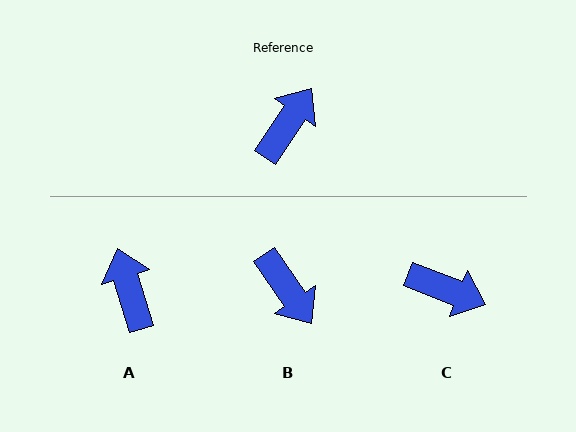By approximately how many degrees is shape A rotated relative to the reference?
Approximately 51 degrees counter-clockwise.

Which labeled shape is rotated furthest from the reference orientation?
B, about 111 degrees away.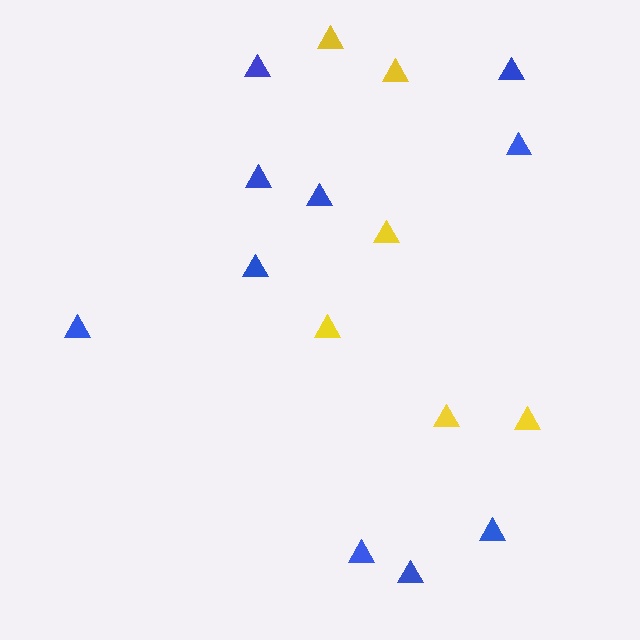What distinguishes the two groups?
There are 2 groups: one group of yellow triangles (6) and one group of blue triangles (10).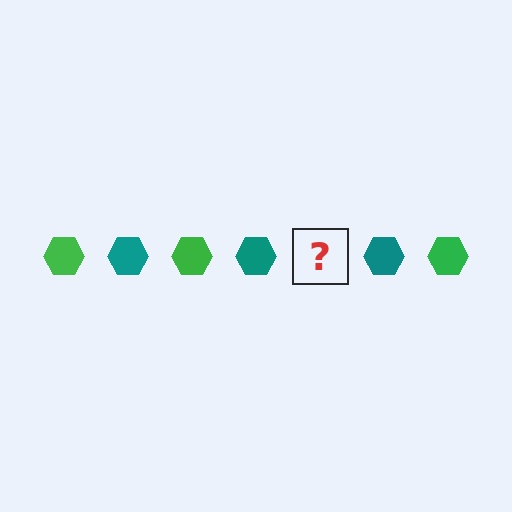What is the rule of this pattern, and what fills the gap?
The rule is that the pattern cycles through green, teal hexagons. The gap should be filled with a green hexagon.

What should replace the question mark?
The question mark should be replaced with a green hexagon.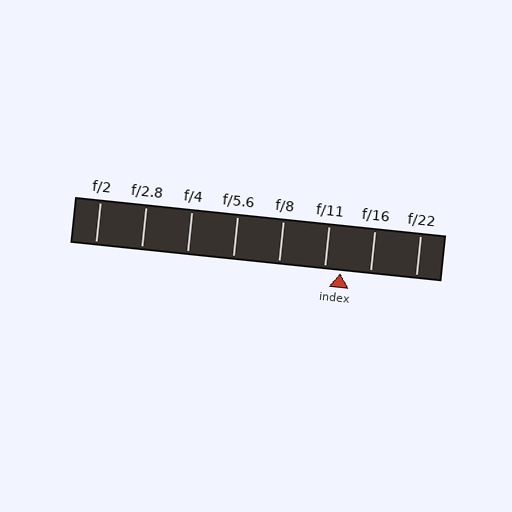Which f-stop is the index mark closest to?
The index mark is closest to f/11.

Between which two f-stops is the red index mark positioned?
The index mark is between f/11 and f/16.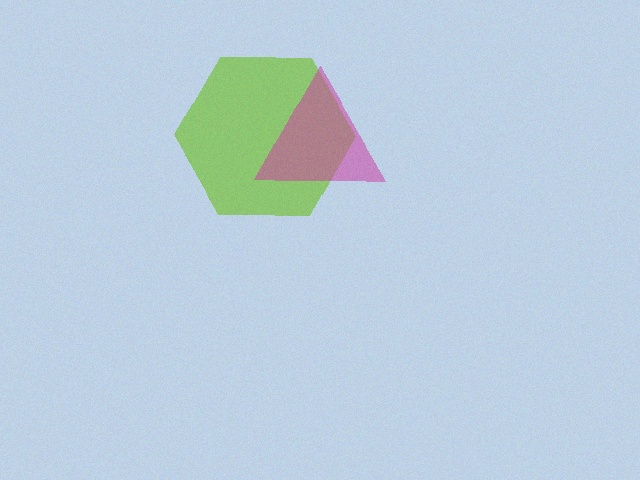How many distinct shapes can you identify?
There are 2 distinct shapes: a lime hexagon, a magenta triangle.